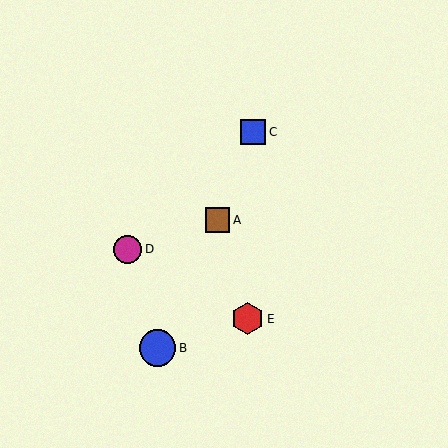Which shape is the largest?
The blue circle (labeled B) is the largest.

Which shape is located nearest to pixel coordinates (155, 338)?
The blue circle (labeled B) at (157, 348) is nearest to that location.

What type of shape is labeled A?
Shape A is a brown square.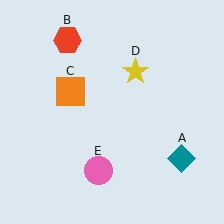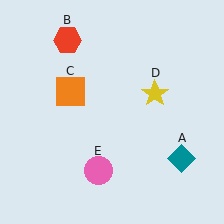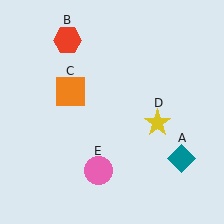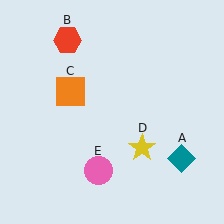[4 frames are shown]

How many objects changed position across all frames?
1 object changed position: yellow star (object D).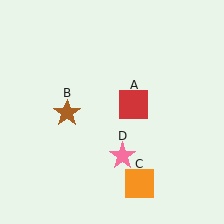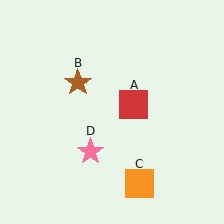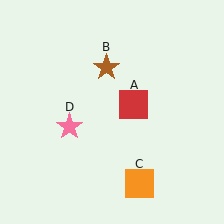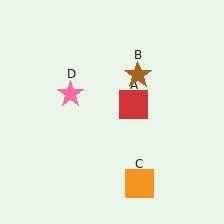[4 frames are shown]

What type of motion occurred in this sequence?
The brown star (object B), pink star (object D) rotated clockwise around the center of the scene.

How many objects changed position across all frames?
2 objects changed position: brown star (object B), pink star (object D).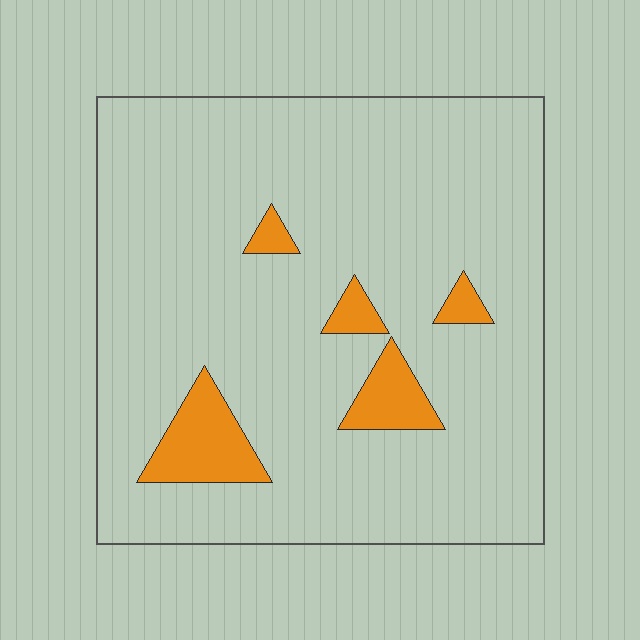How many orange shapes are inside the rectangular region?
5.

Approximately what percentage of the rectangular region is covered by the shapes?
Approximately 10%.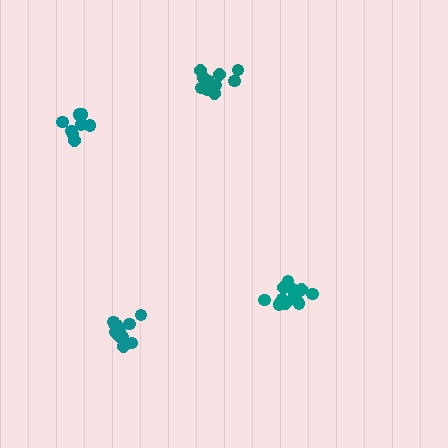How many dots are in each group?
Group 1: 8 dots, Group 2: 12 dots, Group 3: 11 dots, Group 4: 12 dots (43 total).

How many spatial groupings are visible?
There are 4 spatial groupings.